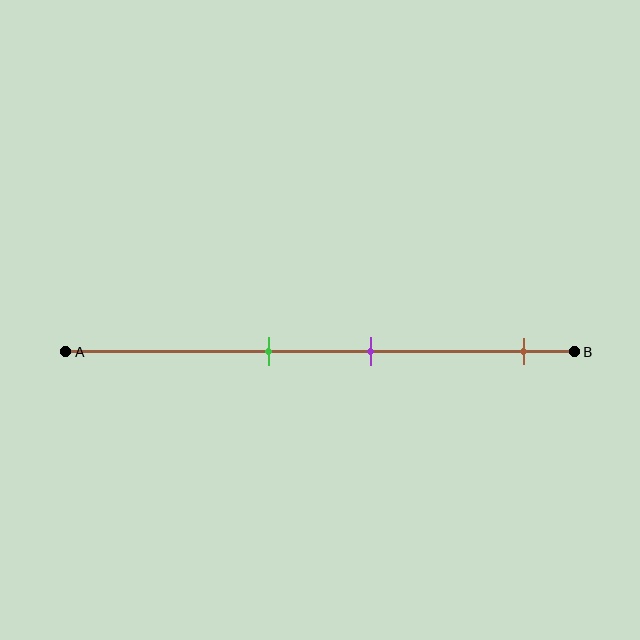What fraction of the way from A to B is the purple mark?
The purple mark is approximately 60% (0.6) of the way from A to B.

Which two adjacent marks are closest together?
The green and purple marks are the closest adjacent pair.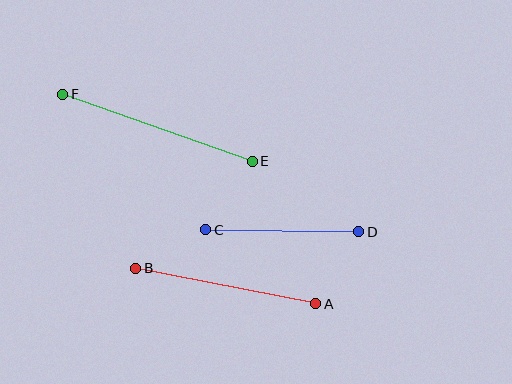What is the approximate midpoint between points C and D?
The midpoint is at approximately (282, 231) pixels.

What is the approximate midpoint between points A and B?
The midpoint is at approximately (226, 286) pixels.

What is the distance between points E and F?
The distance is approximately 201 pixels.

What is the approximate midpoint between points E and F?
The midpoint is at approximately (157, 128) pixels.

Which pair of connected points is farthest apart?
Points E and F are farthest apart.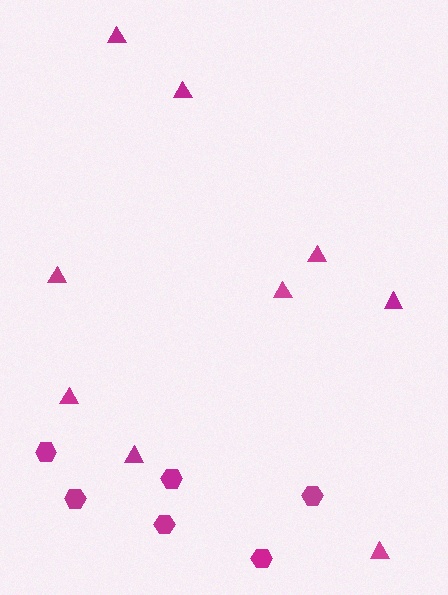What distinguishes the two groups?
There are 2 groups: one group of triangles (9) and one group of hexagons (6).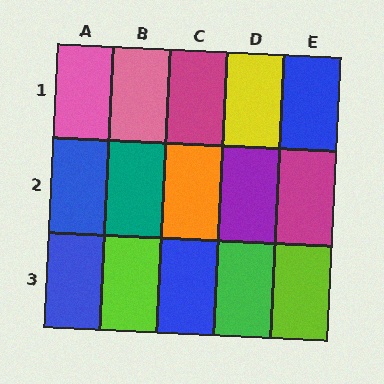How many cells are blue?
4 cells are blue.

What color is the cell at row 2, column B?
Teal.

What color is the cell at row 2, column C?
Orange.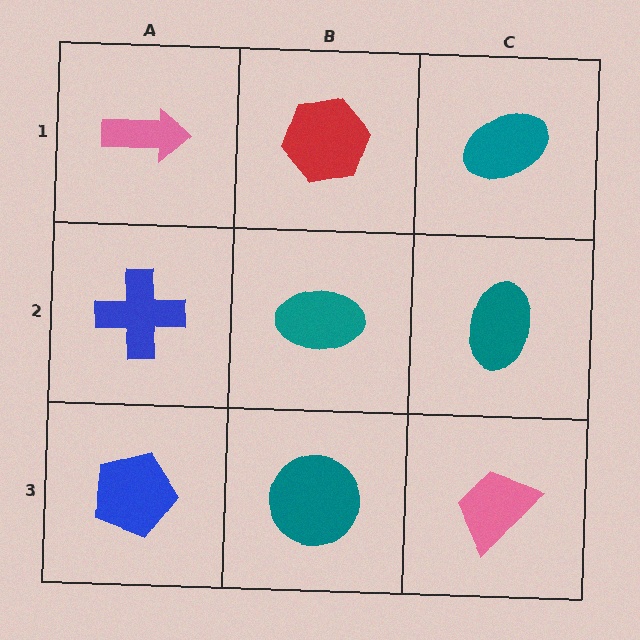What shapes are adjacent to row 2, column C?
A teal ellipse (row 1, column C), a pink trapezoid (row 3, column C), a teal ellipse (row 2, column B).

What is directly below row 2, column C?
A pink trapezoid.